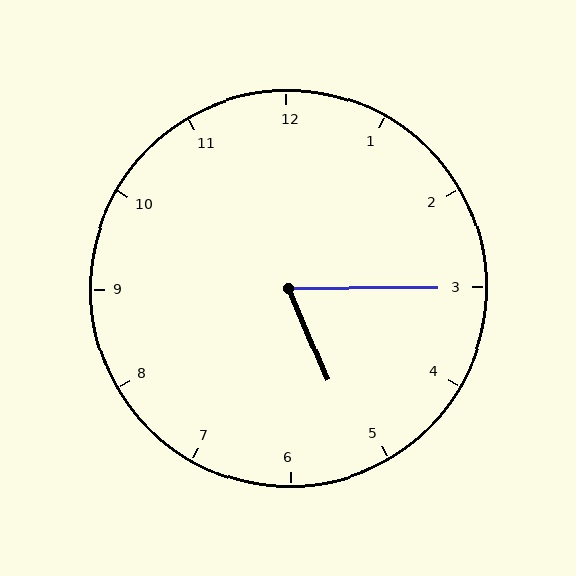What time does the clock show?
5:15.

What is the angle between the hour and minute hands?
Approximately 68 degrees.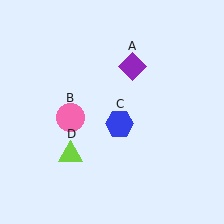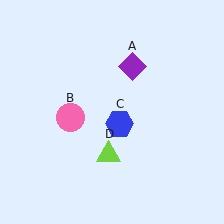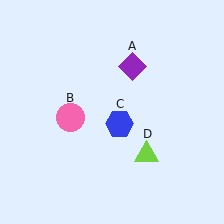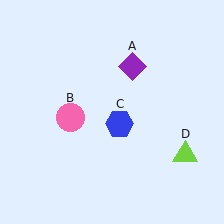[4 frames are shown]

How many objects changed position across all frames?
1 object changed position: lime triangle (object D).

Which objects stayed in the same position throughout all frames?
Purple diamond (object A) and pink circle (object B) and blue hexagon (object C) remained stationary.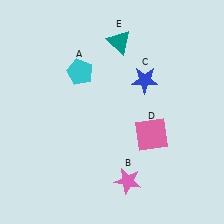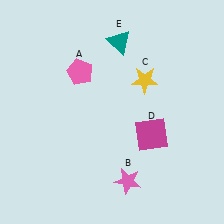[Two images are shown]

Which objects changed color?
A changed from cyan to pink. C changed from blue to yellow. D changed from pink to magenta.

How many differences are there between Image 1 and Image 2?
There are 3 differences between the two images.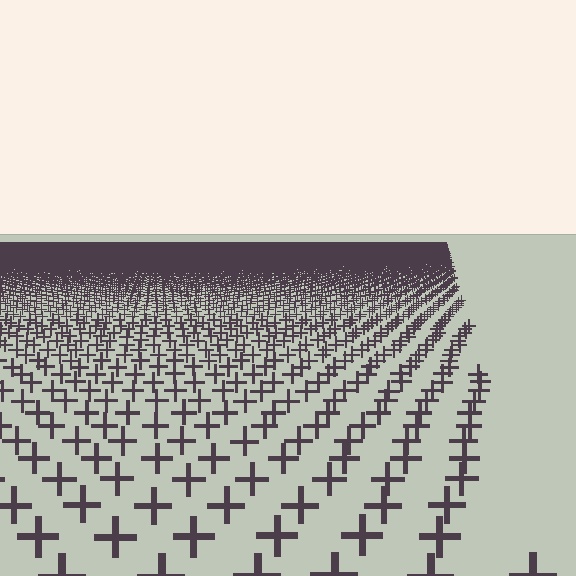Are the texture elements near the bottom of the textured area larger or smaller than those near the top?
Larger. Near the bottom, elements are closer to the viewer and appear at a bigger on-screen size.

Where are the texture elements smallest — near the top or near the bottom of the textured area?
Near the top.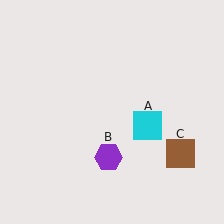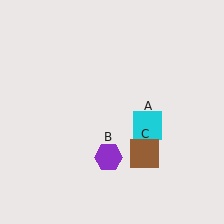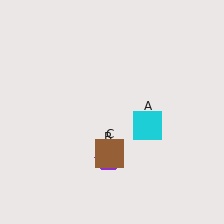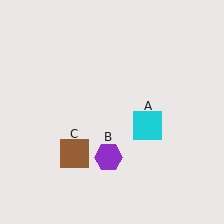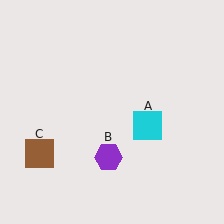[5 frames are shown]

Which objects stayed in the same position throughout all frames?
Cyan square (object A) and purple hexagon (object B) remained stationary.